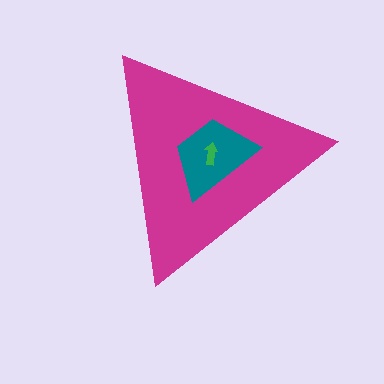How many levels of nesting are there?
3.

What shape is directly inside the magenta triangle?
The teal trapezoid.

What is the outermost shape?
The magenta triangle.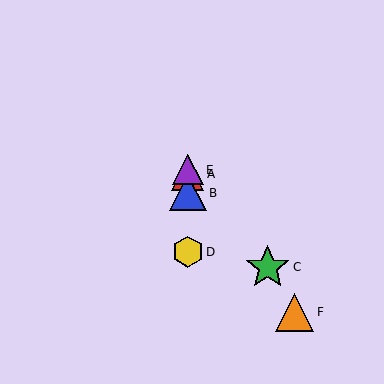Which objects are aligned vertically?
Objects A, B, D, E are aligned vertically.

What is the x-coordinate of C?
Object C is at x≈268.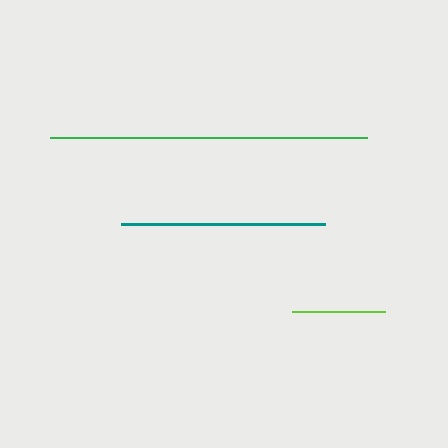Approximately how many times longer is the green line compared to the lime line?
The green line is approximately 3.4 times the length of the lime line.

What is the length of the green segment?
The green segment is approximately 317 pixels long.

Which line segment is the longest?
The green line is the longest at approximately 317 pixels.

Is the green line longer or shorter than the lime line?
The green line is longer than the lime line.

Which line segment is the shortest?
The lime line is the shortest at approximately 93 pixels.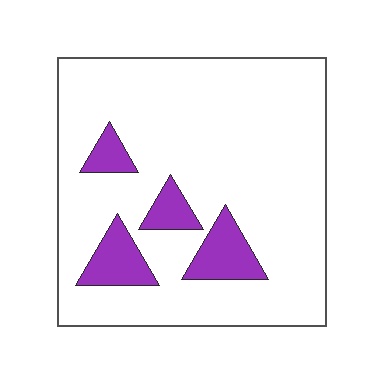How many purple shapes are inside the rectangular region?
4.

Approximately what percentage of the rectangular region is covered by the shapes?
Approximately 15%.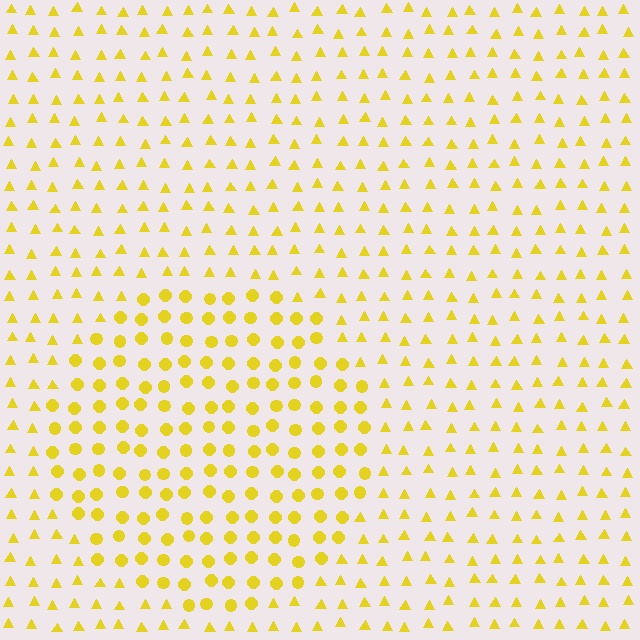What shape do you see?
I see a circle.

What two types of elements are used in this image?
The image uses circles inside the circle region and triangles outside it.